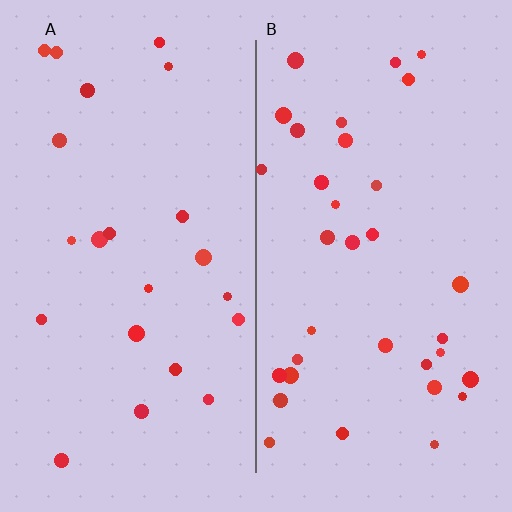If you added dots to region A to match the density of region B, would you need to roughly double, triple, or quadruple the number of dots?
Approximately double.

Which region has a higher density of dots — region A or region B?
B (the right).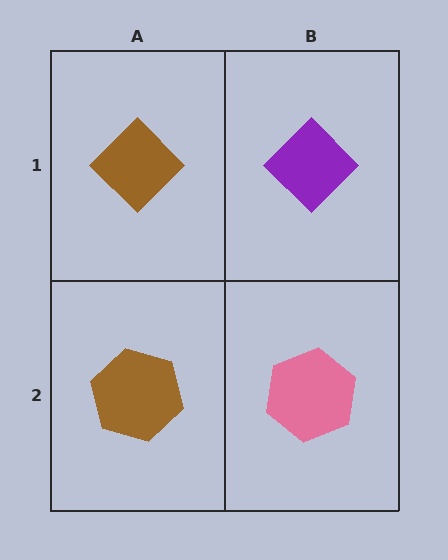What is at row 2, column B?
A pink hexagon.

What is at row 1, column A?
A brown diamond.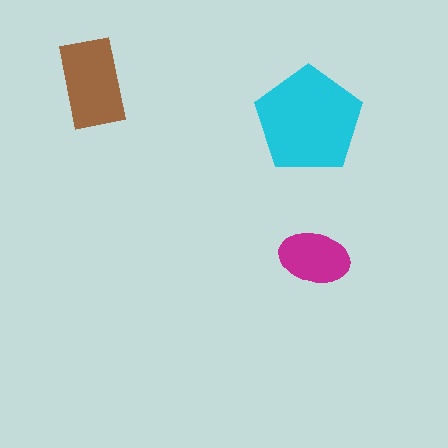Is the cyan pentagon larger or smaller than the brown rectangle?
Larger.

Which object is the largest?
The cyan pentagon.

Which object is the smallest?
The magenta ellipse.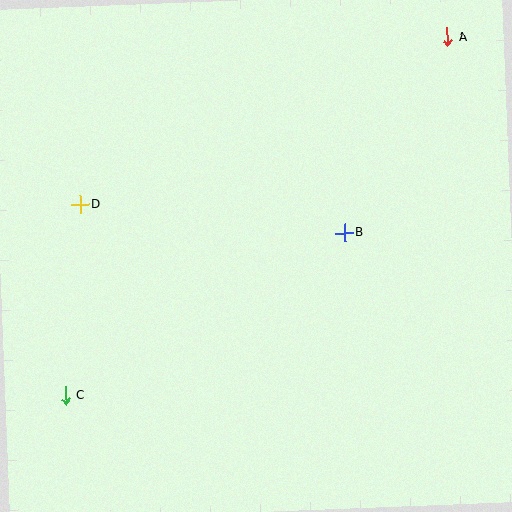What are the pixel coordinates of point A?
Point A is at (447, 37).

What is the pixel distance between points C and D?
The distance between C and D is 191 pixels.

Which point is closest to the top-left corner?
Point D is closest to the top-left corner.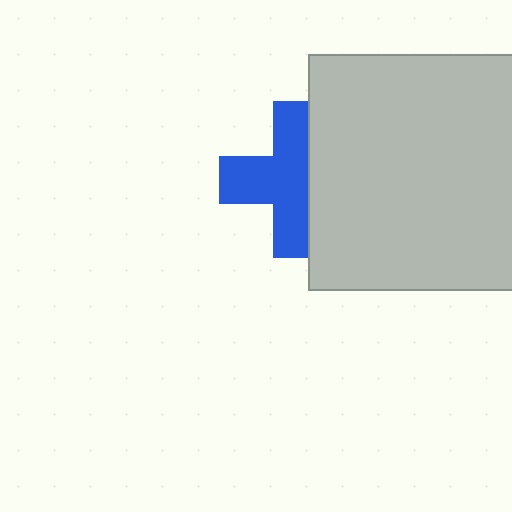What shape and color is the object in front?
The object in front is a light gray square.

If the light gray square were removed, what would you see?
You would see the complete blue cross.